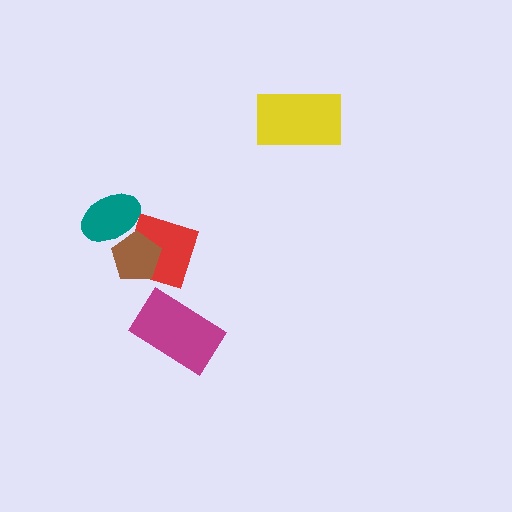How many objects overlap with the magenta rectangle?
0 objects overlap with the magenta rectangle.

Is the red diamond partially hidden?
Yes, it is partially covered by another shape.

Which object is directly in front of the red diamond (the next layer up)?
The brown pentagon is directly in front of the red diamond.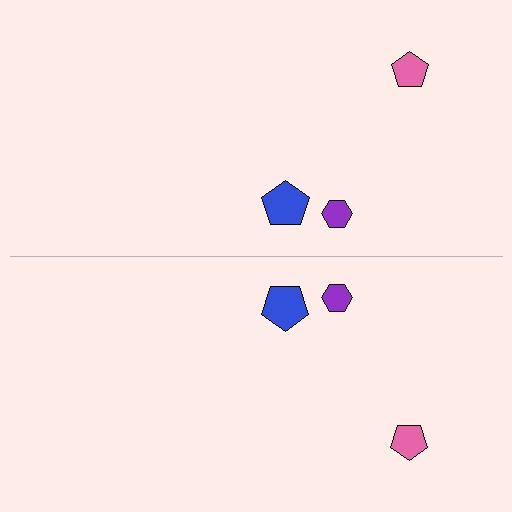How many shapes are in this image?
There are 6 shapes in this image.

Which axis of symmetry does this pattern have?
The pattern has a horizontal axis of symmetry running through the center of the image.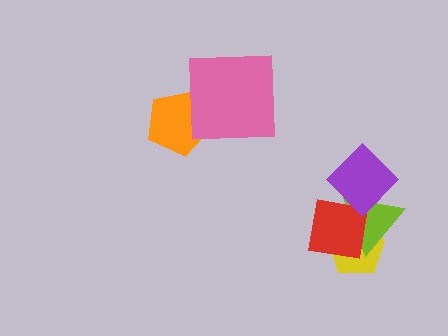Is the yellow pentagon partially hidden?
Yes, it is partially covered by another shape.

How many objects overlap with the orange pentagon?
1 object overlaps with the orange pentagon.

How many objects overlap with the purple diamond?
2 objects overlap with the purple diamond.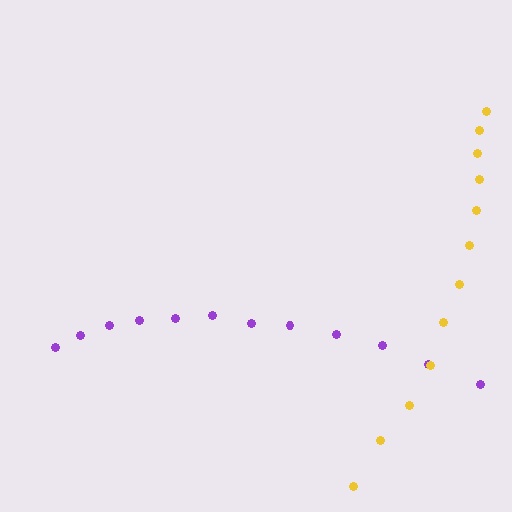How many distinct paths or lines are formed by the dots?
There are 2 distinct paths.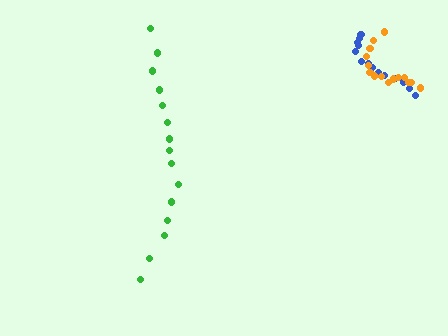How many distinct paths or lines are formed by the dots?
There are 3 distinct paths.